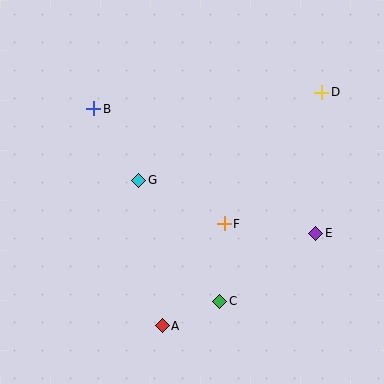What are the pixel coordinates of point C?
Point C is at (220, 301).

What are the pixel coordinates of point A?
Point A is at (162, 326).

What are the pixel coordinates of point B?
Point B is at (94, 109).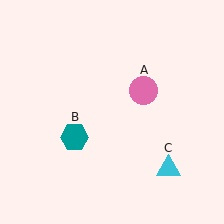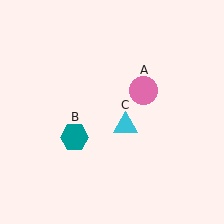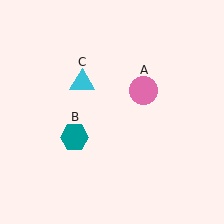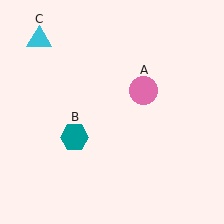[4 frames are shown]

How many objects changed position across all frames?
1 object changed position: cyan triangle (object C).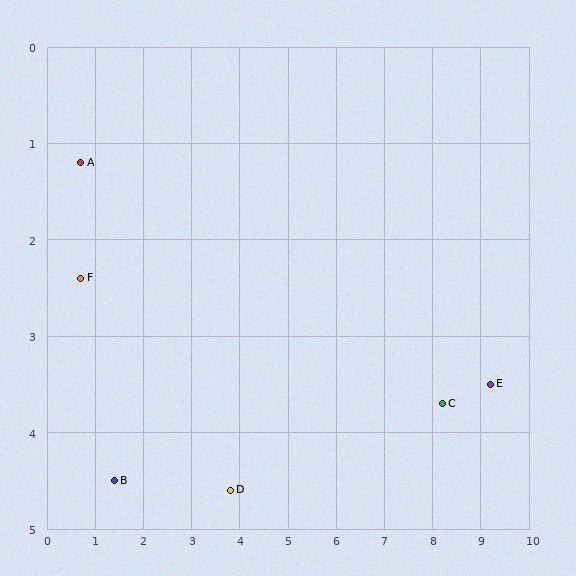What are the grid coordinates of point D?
Point D is at approximately (3.8, 4.6).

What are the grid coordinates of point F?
Point F is at approximately (0.7, 2.4).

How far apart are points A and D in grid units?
Points A and D are about 4.6 grid units apart.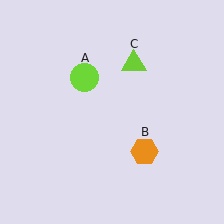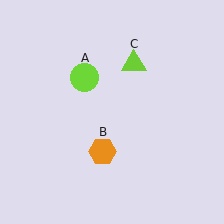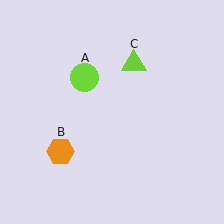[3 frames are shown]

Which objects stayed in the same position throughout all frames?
Lime circle (object A) and lime triangle (object C) remained stationary.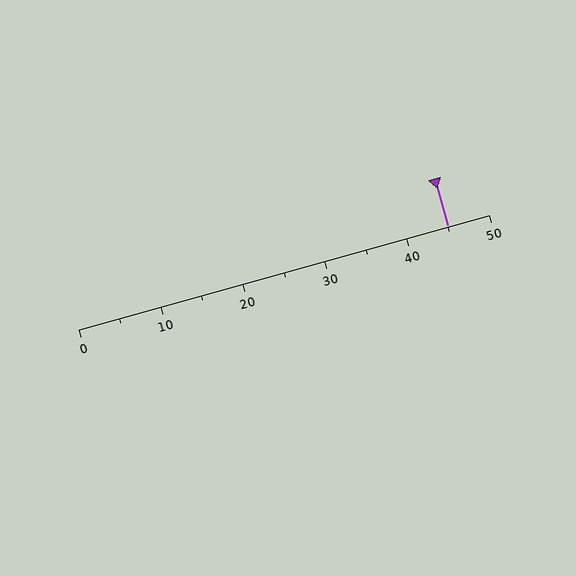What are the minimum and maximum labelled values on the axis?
The axis runs from 0 to 50.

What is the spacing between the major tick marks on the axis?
The major ticks are spaced 10 apart.